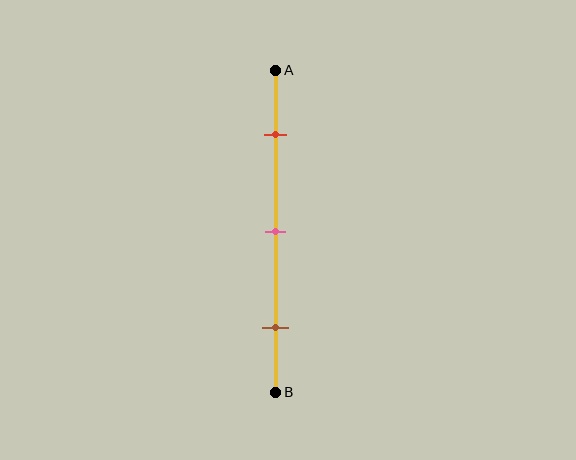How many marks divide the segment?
There are 3 marks dividing the segment.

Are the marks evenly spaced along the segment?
Yes, the marks are approximately evenly spaced.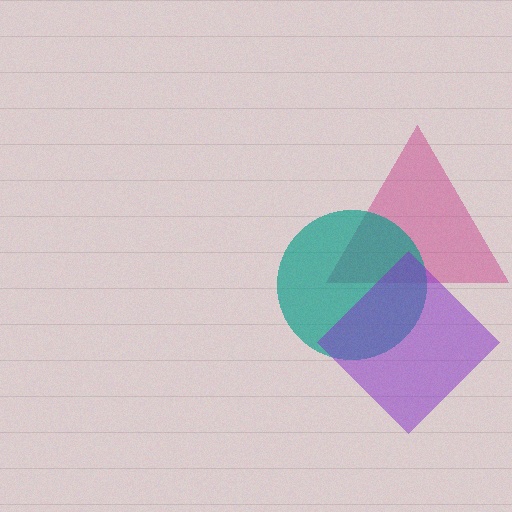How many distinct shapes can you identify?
There are 3 distinct shapes: a magenta triangle, a teal circle, a purple diamond.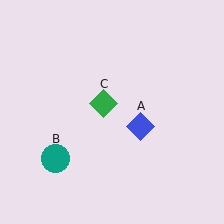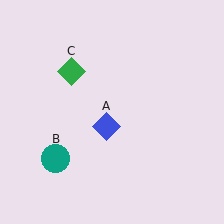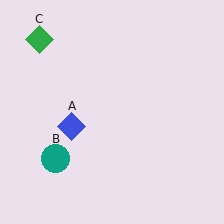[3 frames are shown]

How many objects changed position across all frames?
2 objects changed position: blue diamond (object A), green diamond (object C).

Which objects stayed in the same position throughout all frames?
Teal circle (object B) remained stationary.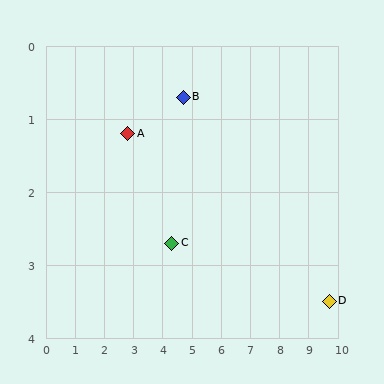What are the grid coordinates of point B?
Point B is at approximately (4.7, 0.7).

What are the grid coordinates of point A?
Point A is at approximately (2.8, 1.2).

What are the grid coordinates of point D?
Point D is at approximately (9.7, 3.5).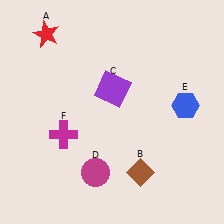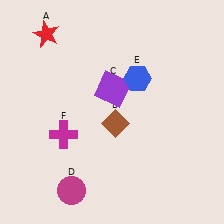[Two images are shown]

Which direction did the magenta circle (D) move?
The magenta circle (D) moved left.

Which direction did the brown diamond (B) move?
The brown diamond (B) moved up.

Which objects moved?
The objects that moved are: the brown diamond (B), the magenta circle (D), the blue hexagon (E).